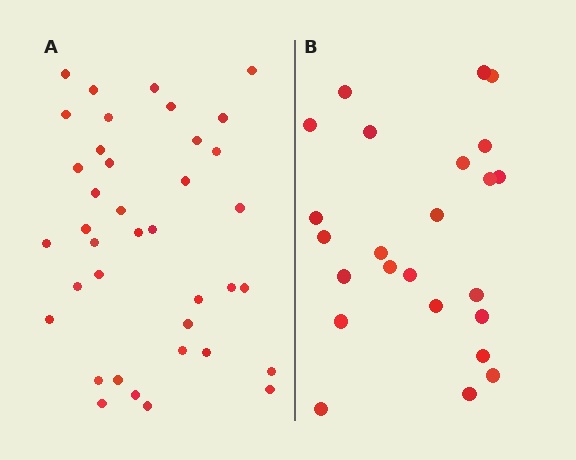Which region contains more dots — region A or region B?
Region A (the left region) has more dots.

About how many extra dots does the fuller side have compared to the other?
Region A has approximately 15 more dots than region B.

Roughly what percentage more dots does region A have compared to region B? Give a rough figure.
About 60% more.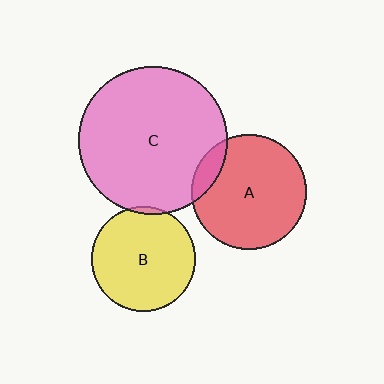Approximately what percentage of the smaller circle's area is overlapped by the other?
Approximately 5%.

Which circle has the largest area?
Circle C (pink).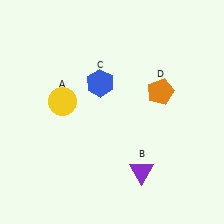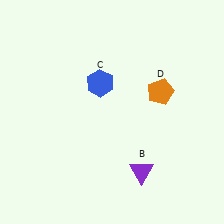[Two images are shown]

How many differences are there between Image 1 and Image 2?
There is 1 difference between the two images.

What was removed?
The yellow circle (A) was removed in Image 2.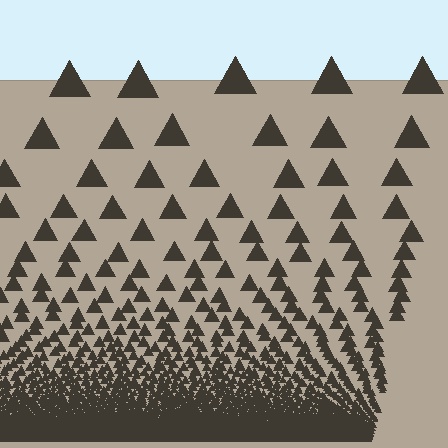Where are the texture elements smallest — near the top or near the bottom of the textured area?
Near the bottom.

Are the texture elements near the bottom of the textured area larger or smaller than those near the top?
Smaller. The gradient is inverted — elements near the bottom are smaller and denser.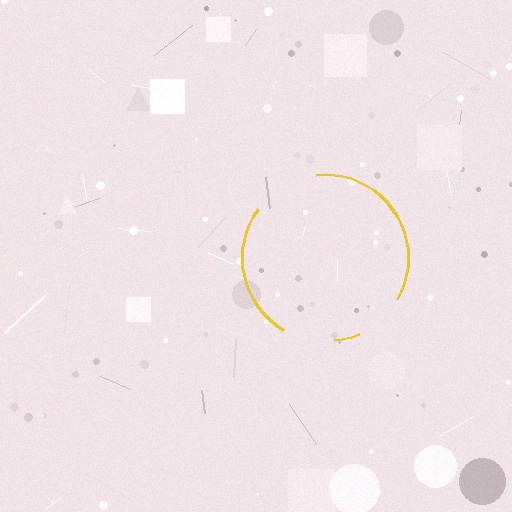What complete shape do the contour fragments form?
The contour fragments form a circle.